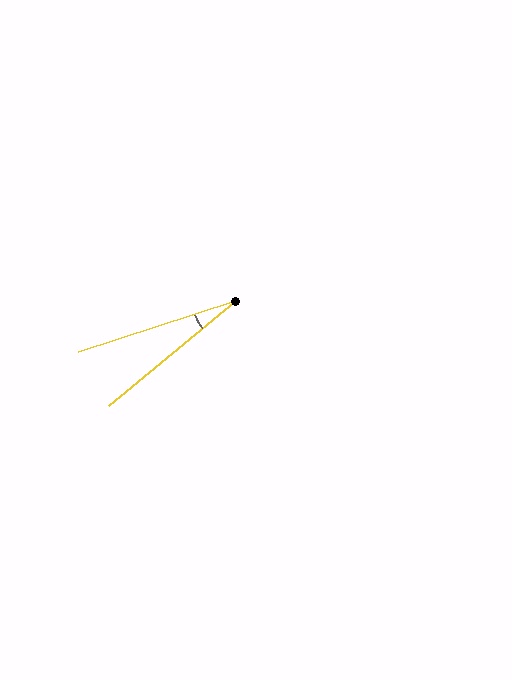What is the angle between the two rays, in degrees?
Approximately 22 degrees.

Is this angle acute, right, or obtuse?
It is acute.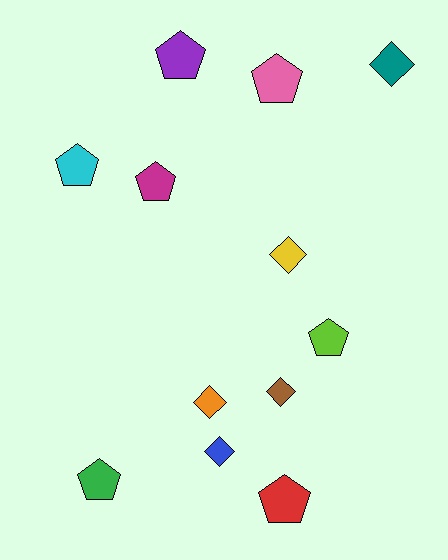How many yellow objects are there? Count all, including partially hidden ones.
There is 1 yellow object.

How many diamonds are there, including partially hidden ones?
There are 5 diamonds.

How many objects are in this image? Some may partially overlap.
There are 12 objects.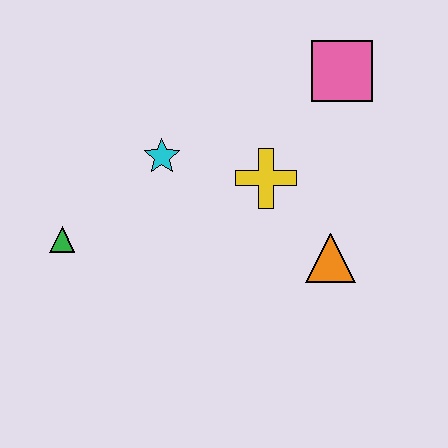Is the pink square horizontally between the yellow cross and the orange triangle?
No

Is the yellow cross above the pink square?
No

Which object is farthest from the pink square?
The green triangle is farthest from the pink square.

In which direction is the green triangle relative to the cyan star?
The green triangle is to the left of the cyan star.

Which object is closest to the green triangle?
The cyan star is closest to the green triangle.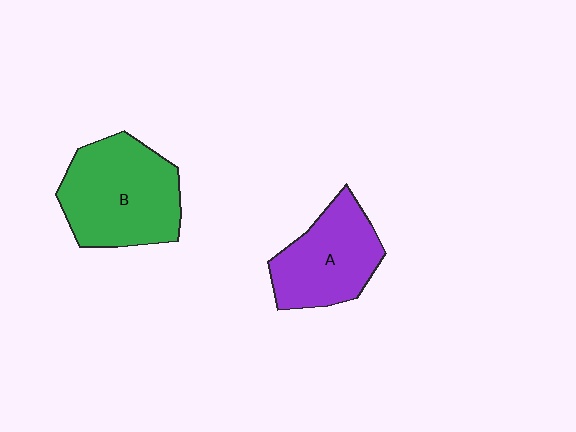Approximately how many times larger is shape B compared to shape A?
Approximately 1.3 times.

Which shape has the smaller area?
Shape A (purple).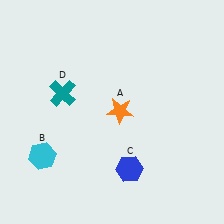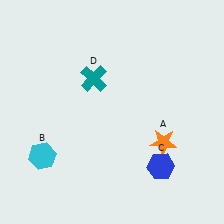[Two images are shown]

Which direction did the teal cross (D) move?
The teal cross (D) moved right.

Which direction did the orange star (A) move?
The orange star (A) moved right.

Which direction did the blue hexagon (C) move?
The blue hexagon (C) moved right.